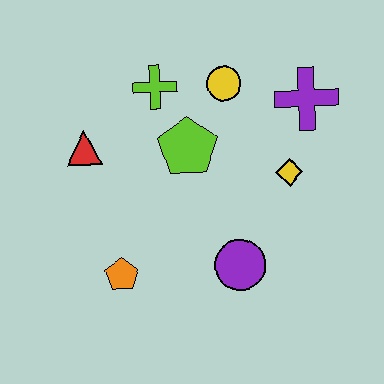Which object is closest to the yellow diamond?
The purple cross is closest to the yellow diamond.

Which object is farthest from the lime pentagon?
The orange pentagon is farthest from the lime pentagon.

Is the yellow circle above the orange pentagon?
Yes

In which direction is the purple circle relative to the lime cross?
The purple circle is below the lime cross.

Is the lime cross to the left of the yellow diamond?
Yes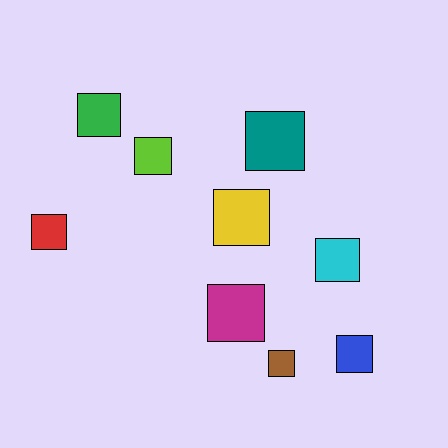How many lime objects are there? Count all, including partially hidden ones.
There is 1 lime object.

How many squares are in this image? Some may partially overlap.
There are 9 squares.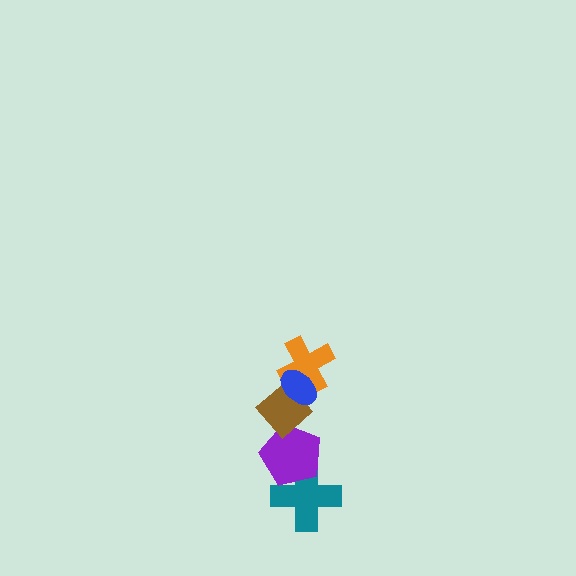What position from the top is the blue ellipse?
The blue ellipse is 1st from the top.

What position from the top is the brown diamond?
The brown diamond is 3rd from the top.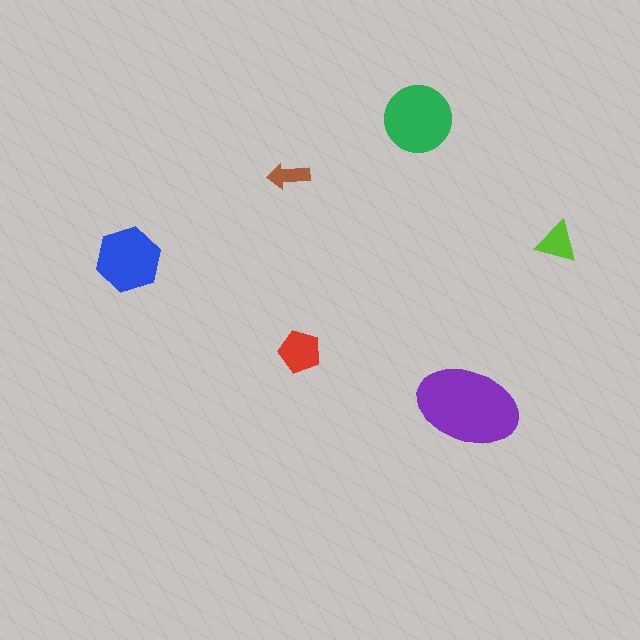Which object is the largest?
The purple ellipse.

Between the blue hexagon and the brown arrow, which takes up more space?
The blue hexagon.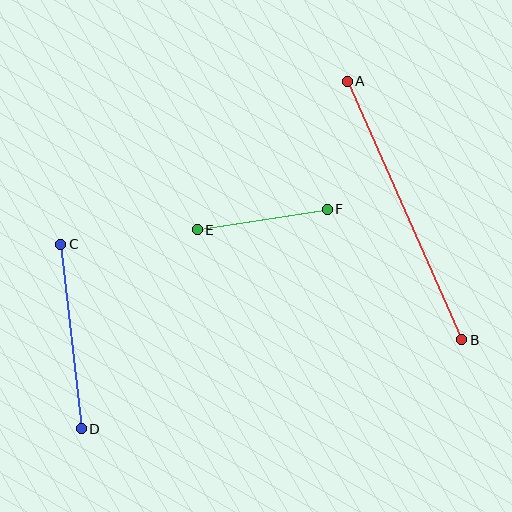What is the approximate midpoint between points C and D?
The midpoint is at approximately (71, 336) pixels.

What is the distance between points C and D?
The distance is approximately 185 pixels.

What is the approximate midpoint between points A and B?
The midpoint is at approximately (405, 210) pixels.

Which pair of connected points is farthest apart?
Points A and B are farthest apart.